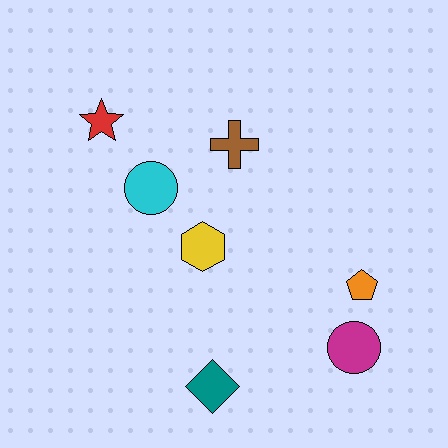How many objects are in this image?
There are 7 objects.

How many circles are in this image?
There are 2 circles.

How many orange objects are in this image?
There is 1 orange object.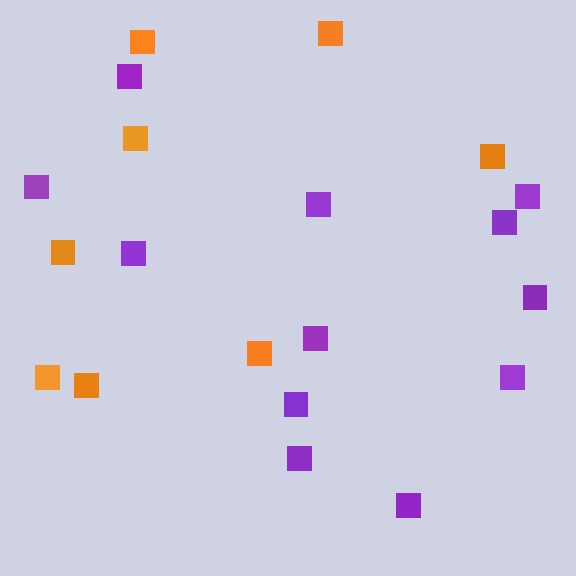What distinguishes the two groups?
There are 2 groups: one group of orange squares (8) and one group of purple squares (12).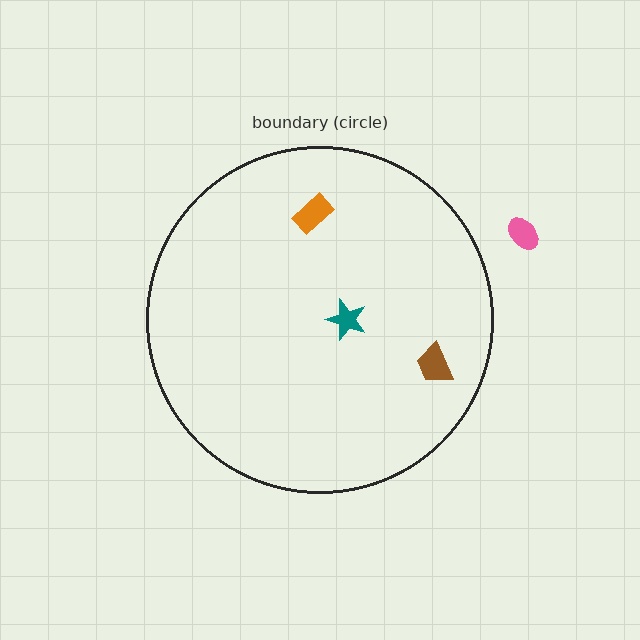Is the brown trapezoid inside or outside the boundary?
Inside.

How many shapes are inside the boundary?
3 inside, 1 outside.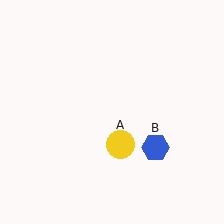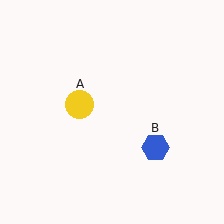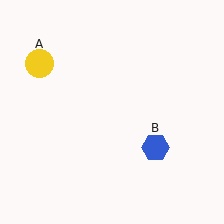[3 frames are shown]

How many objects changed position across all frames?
1 object changed position: yellow circle (object A).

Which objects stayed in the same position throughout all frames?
Blue hexagon (object B) remained stationary.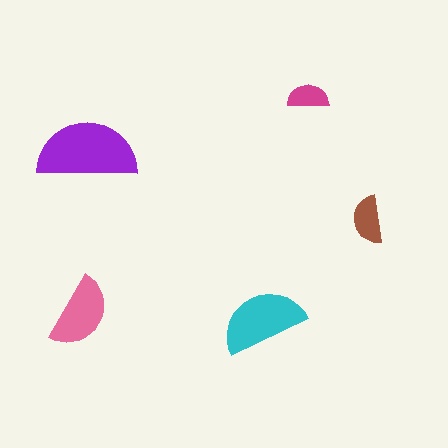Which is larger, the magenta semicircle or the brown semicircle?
The brown one.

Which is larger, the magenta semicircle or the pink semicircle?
The pink one.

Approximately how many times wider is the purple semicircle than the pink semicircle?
About 1.5 times wider.